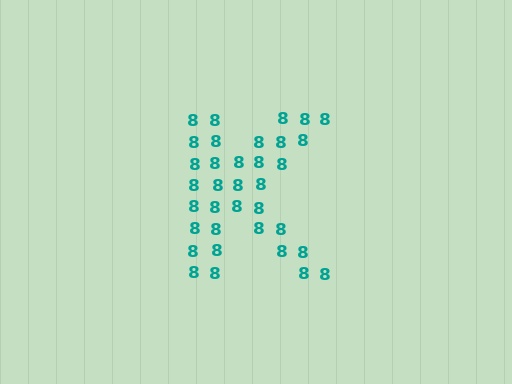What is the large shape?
The large shape is the letter K.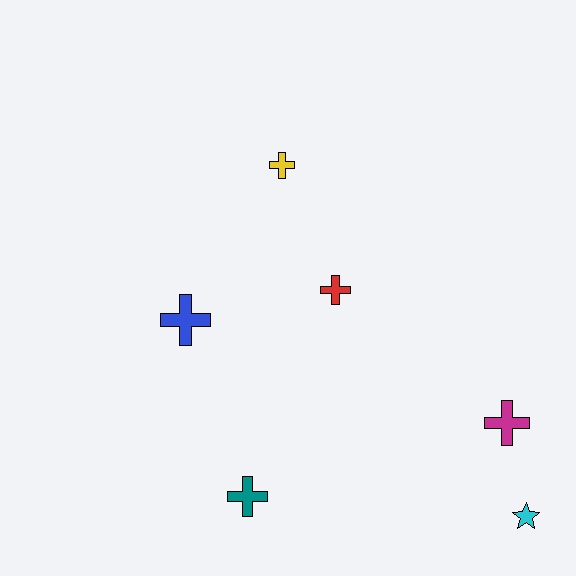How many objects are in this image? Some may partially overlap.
There are 6 objects.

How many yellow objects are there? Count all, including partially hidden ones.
There is 1 yellow object.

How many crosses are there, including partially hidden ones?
There are 5 crosses.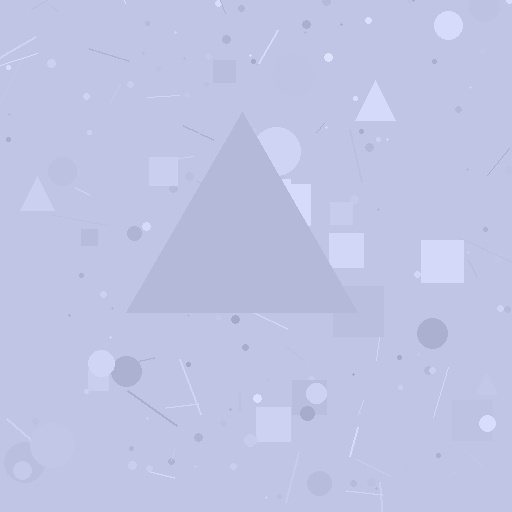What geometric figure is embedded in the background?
A triangle is embedded in the background.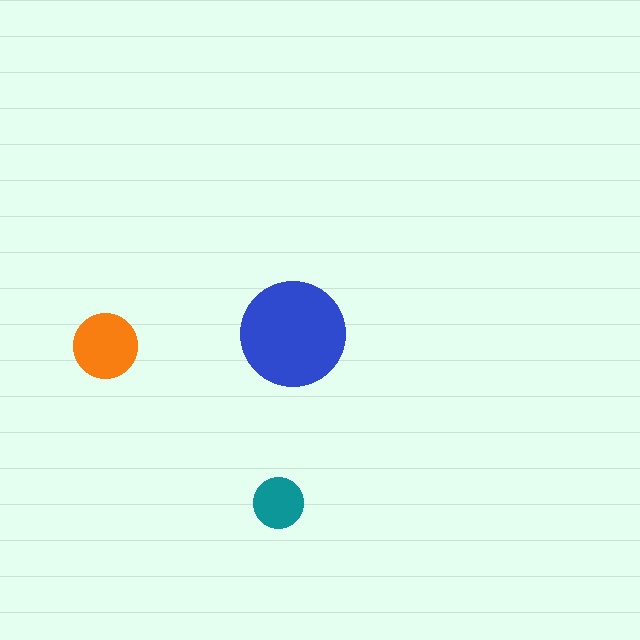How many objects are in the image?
There are 3 objects in the image.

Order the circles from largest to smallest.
the blue one, the orange one, the teal one.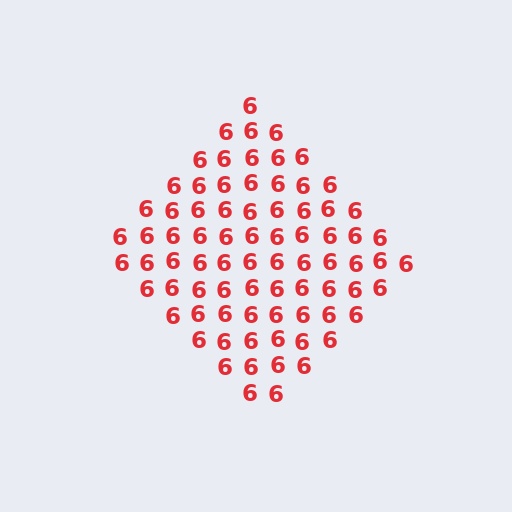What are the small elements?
The small elements are digit 6's.